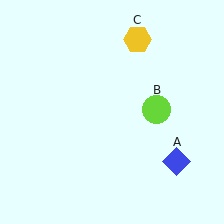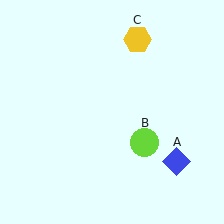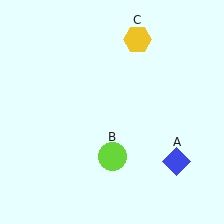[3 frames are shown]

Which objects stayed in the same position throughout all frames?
Blue diamond (object A) and yellow hexagon (object C) remained stationary.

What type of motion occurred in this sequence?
The lime circle (object B) rotated clockwise around the center of the scene.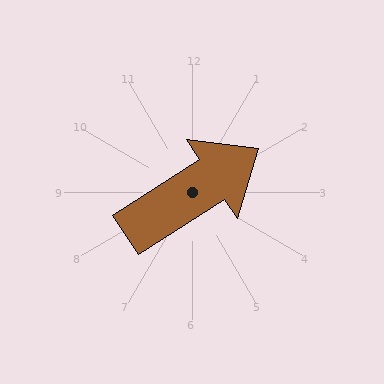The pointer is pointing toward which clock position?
Roughly 2 o'clock.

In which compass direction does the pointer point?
Northeast.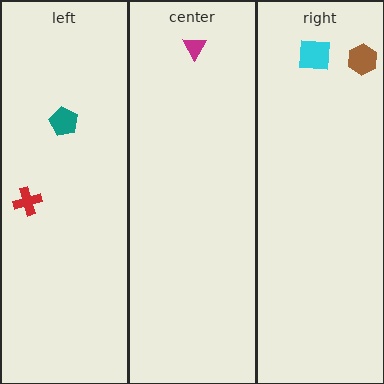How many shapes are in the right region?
2.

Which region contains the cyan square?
The right region.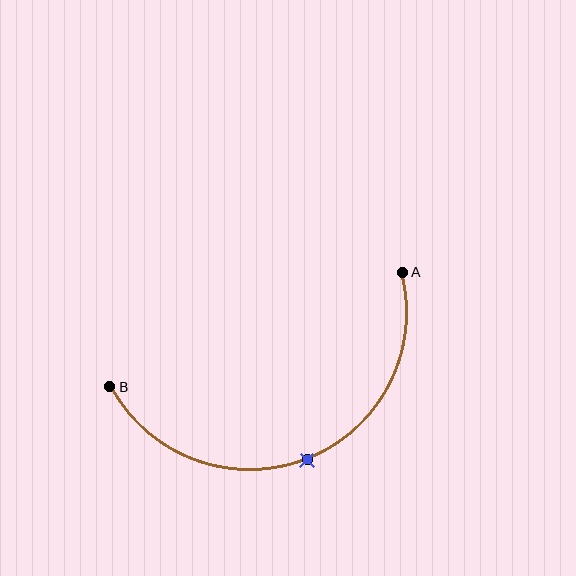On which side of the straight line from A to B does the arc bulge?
The arc bulges below the straight line connecting A and B.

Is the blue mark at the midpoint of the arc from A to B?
Yes. The blue mark lies on the arc at equal arc-length from both A and B — it is the arc midpoint.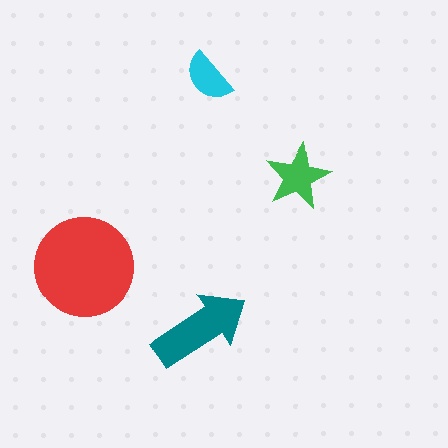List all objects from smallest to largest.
The cyan semicircle, the green star, the teal arrow, the red circle.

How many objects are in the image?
There are 4 objects in the image.